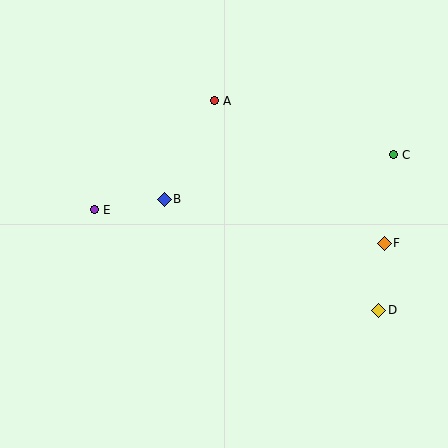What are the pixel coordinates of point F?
Point F is at (384, 243).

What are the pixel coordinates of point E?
Point E is at (94, 210).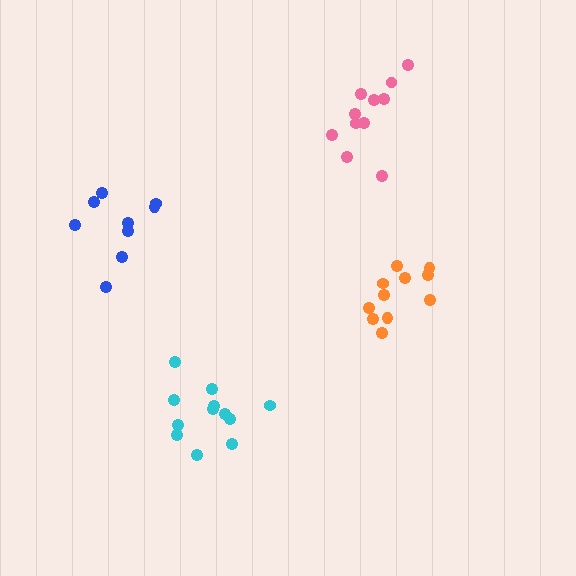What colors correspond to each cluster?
The clusters are colored: orange, blue, cyan, pink.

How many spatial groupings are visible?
There are 4 spatial groupings.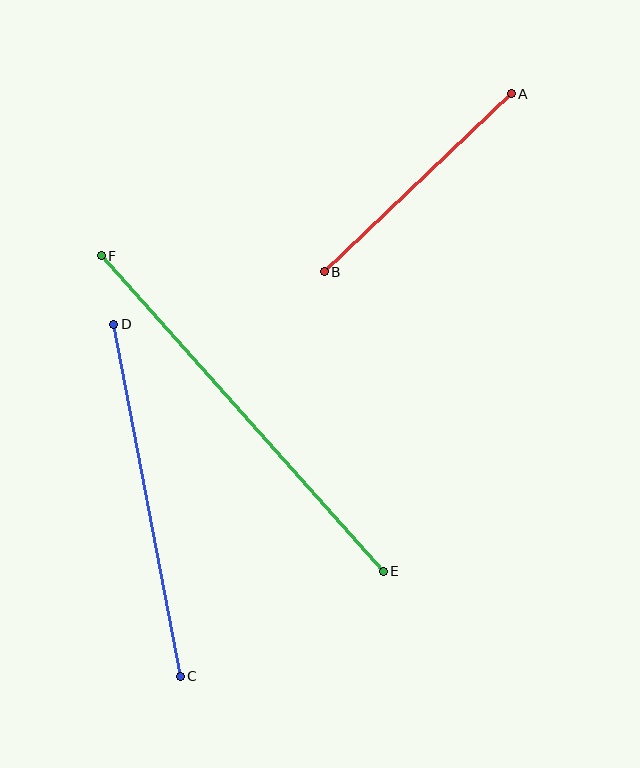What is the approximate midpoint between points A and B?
The midpoint is at approximately (418, 183) pixels.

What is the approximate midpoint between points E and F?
The midpoint is at approximately (242, 413) pixels.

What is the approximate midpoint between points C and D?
The midpoint is at approximately (147, 500) pixels.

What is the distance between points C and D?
The distance is approximately 358 pixels.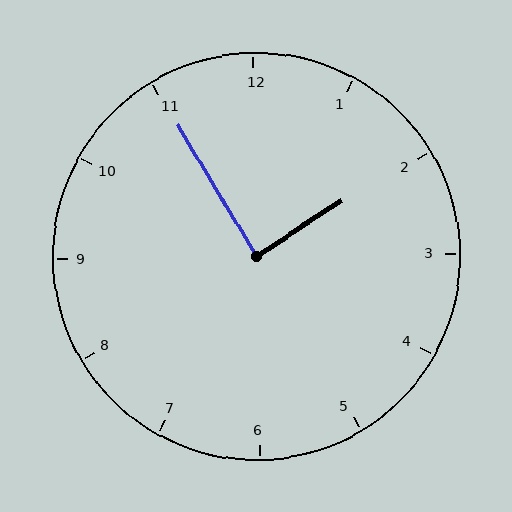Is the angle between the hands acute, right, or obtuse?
It is right.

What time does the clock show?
1:55.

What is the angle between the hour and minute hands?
Approximately 88 degrees.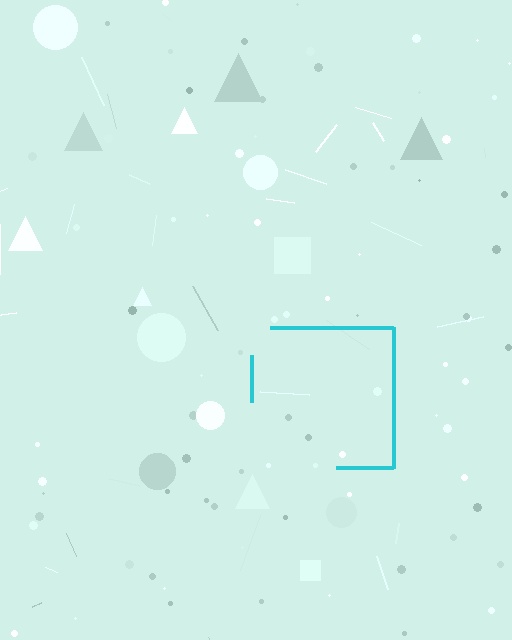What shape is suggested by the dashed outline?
The dashed outline suggests a square.